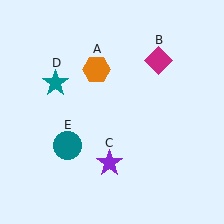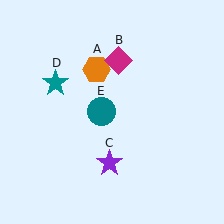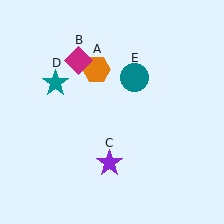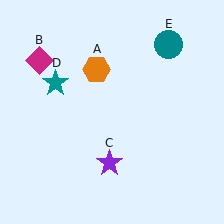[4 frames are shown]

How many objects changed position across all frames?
2 objects changed position: magenta diamond (object B), teal circle (object E).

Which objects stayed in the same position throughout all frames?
Orange hexagon (object A) and purple star (object C) and teal star (object D) remained stationary.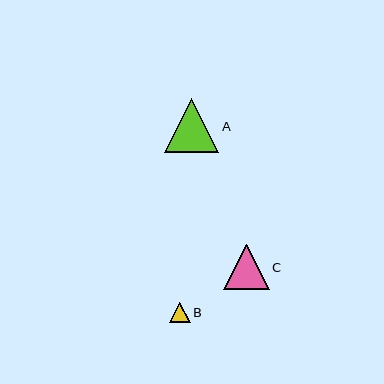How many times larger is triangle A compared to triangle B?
Triangle A is approximately 2.6 times the size of triangle B.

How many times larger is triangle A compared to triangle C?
Triangle A is approximately 1.2 times the size of triangle C.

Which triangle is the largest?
Triangle A is the largest with a size of approximately 54 pixels.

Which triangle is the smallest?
Triangle B is the smallest with a size of approximately 21 pixels.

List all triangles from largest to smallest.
From largest to smallest: A, C, B.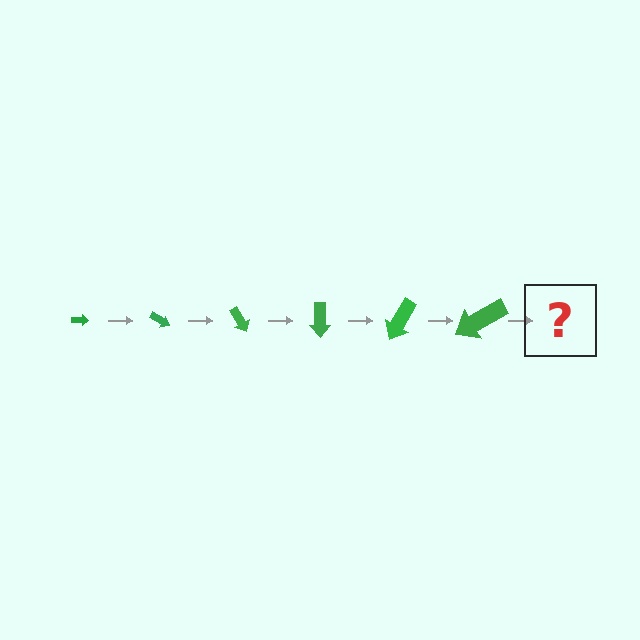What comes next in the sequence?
The next element should be an arrow, larger than the previous one and rotated 180 degrees from the start.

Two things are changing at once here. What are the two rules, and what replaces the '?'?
The two rules are that the arrow grows larger each step and it rotates 30 degrees each step. The '?' should be an arrow, larger than the previous one and rotated 180 degrees from the start.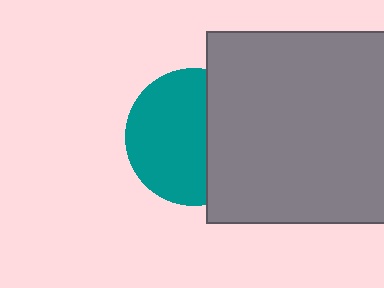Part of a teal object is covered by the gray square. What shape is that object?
It is a circle.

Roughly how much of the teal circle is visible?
About half of it is visible (roughly 61%).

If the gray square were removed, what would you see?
You would see the complete teal circle.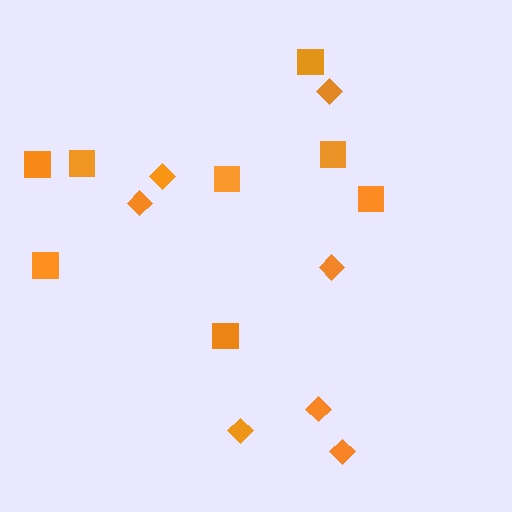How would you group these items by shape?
There are 2 groups: one group of diamonds (7) and one group of squares (8).